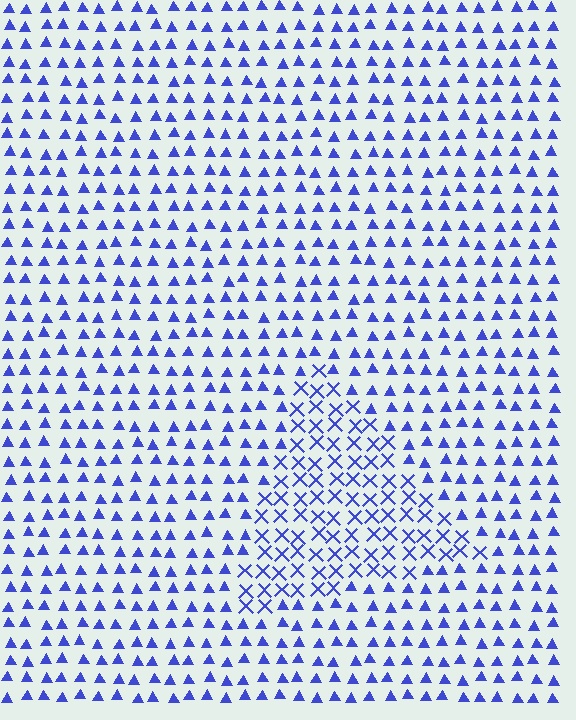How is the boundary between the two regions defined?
The boundary is defined by a change in element shape: X marks inside vs. triangles outside. All elements share the same color and spacing.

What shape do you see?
I see a triangle.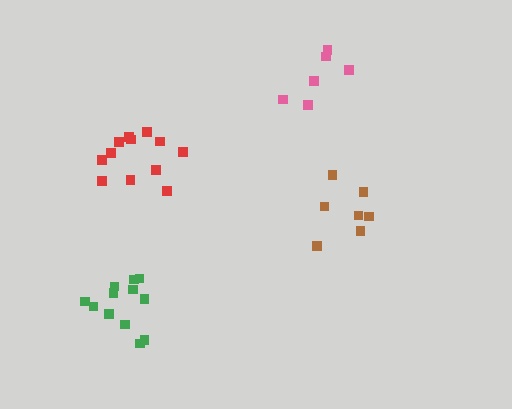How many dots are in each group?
Group 1: 7 dots, Group 2: 12 dots, Group 3: 6 dots, Group 4: 12 dots (37 total).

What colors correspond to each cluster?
The clusters are colored: brown, green, pink, red.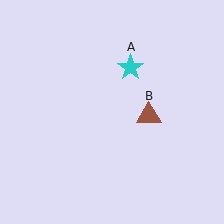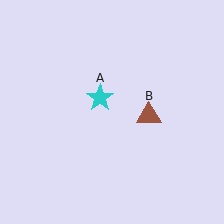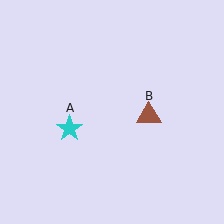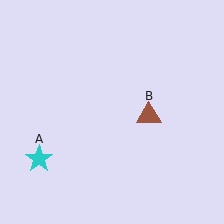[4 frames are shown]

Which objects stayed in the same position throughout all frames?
Brown triangle (object B) remained stationary.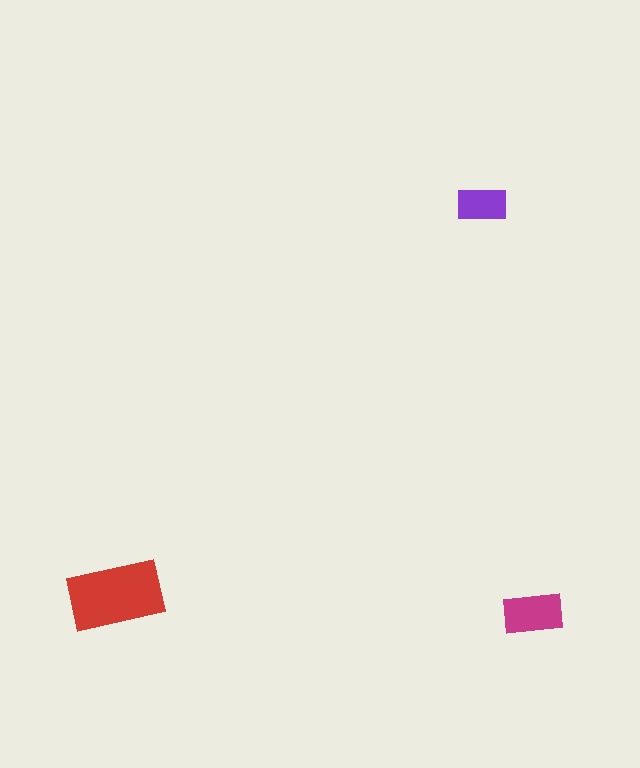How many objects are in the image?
There are 3 objects in the image.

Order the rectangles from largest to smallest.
the red one, the magenta one, the purple one.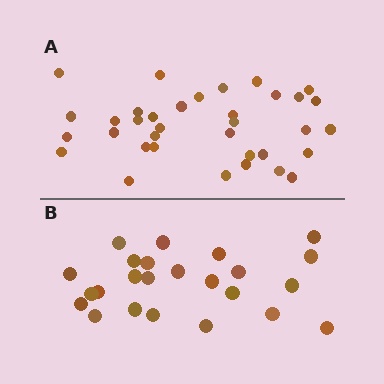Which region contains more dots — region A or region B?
Region A (the top region) has more dots.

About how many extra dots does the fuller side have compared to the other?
Region A has roughly 12 or so more dots than region B.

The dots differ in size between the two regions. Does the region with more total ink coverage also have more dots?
No. Region B has more total ink coverage because its dots are larger, but region A actually contains more individual dots. Total area can be misleading — the number of items is what matters here.